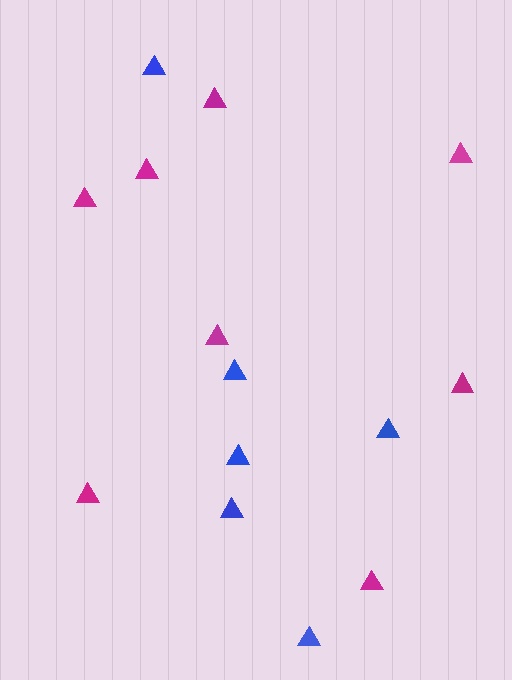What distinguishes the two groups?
There are 2 groups: one group of blue triangles (6) and one group of magenta triangles (8).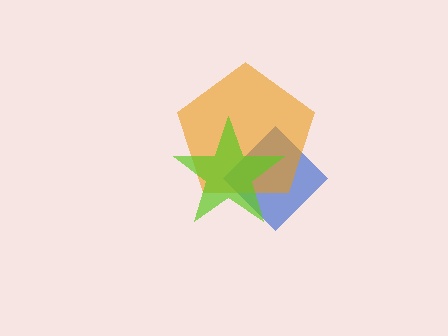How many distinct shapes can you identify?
There are 3 distinct shapes: a blue diamond, an orange pentagon, a lime star.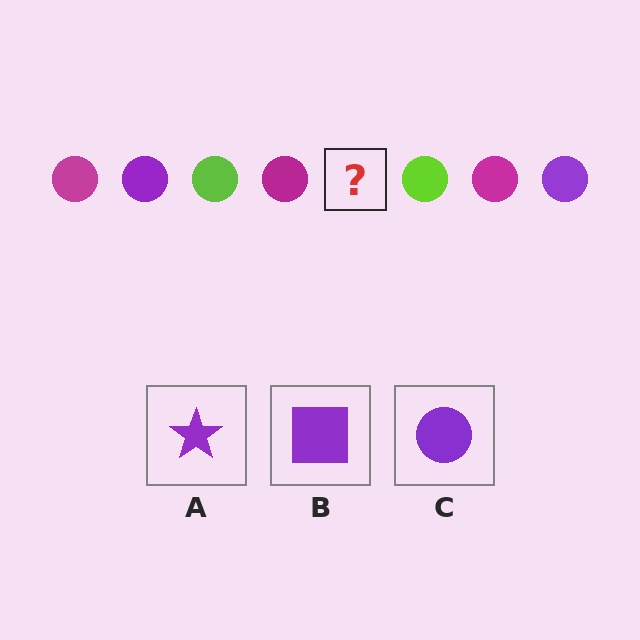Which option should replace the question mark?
Option C.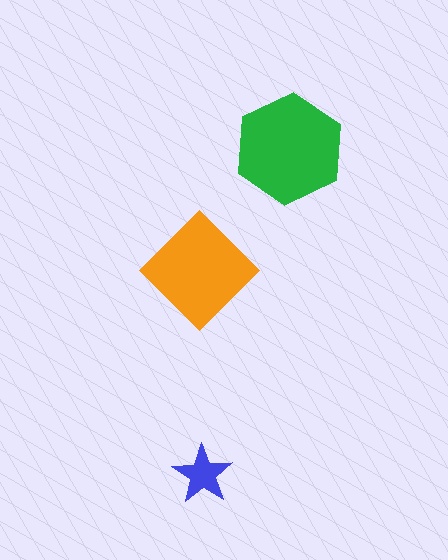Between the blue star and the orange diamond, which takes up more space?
The orange diamond.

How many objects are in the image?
There are 3 objects in the image.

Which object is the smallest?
The blue star.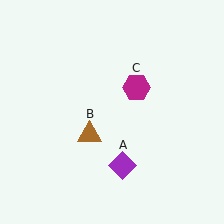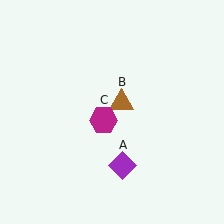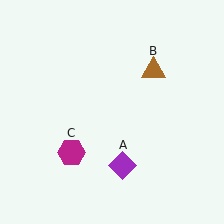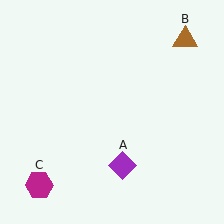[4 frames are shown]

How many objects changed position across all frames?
2 objects changed position: brown triangle (object B), magenta hexagon (object C).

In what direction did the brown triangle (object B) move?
The brown triangle (object B) moved up and to the right.